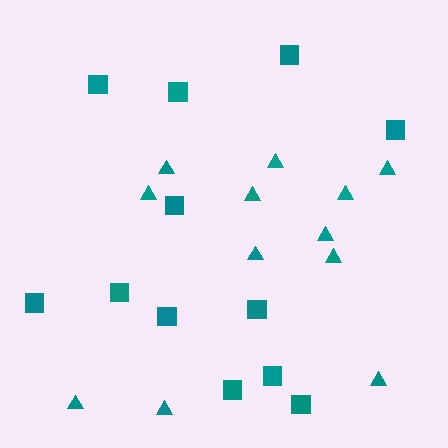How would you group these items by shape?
There are 2 groups: one group of triangles (12) and one group of squares (12).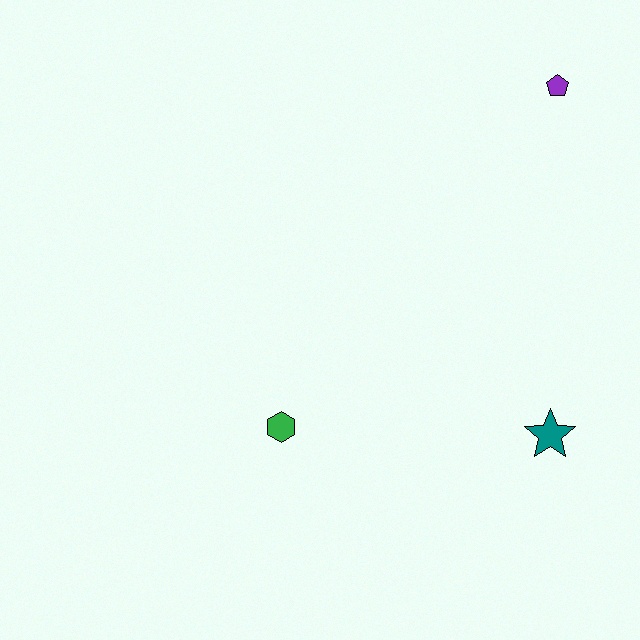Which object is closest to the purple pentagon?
The teal star is closest to the purple pentagon.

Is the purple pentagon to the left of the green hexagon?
No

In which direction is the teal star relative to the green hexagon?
The teal star is to the right of the green hexagon.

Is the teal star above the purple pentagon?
No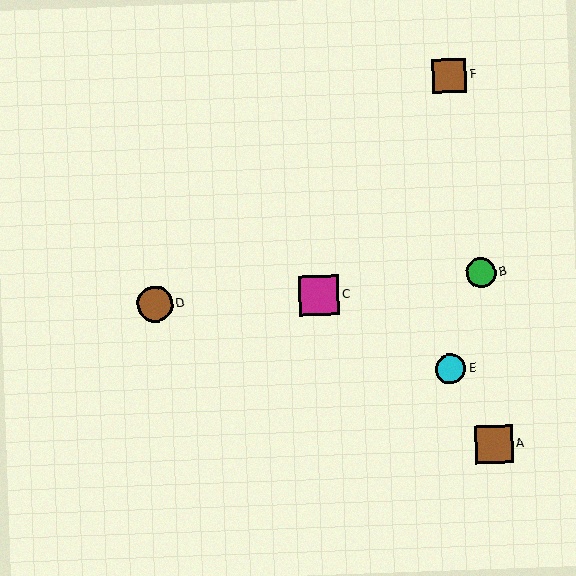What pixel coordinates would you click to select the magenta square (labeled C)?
Click at (319, 295) to select the magenta square C.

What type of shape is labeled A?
Shape A is a brown square.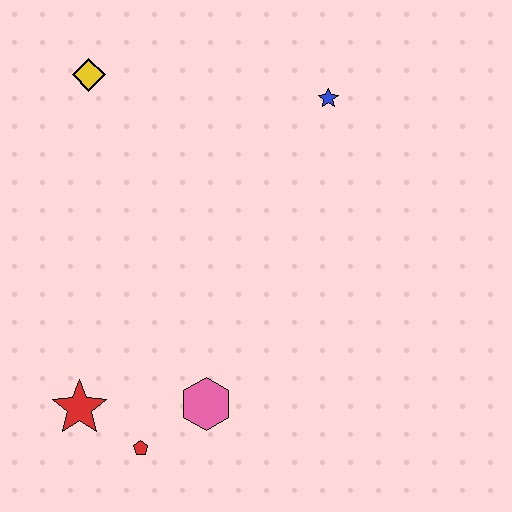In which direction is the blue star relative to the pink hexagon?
The blue star is above the pink hexagon.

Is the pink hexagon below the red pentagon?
No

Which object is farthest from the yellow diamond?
The red pentagon is farthest from the yellow diamond.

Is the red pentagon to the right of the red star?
Yes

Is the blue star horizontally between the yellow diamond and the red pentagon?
No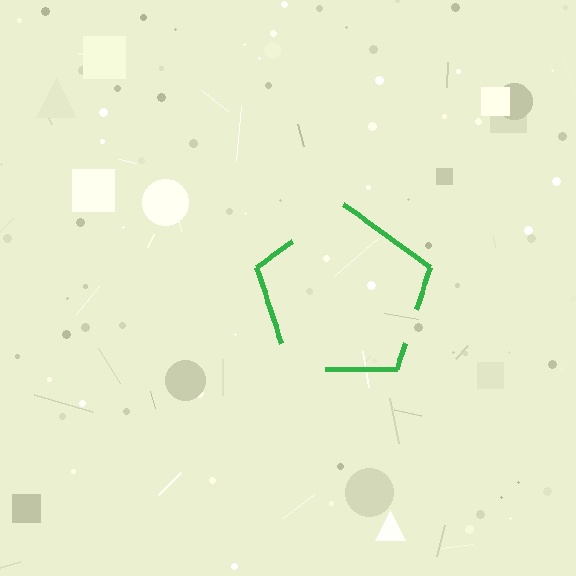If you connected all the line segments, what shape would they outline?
They would outline a pentagon.